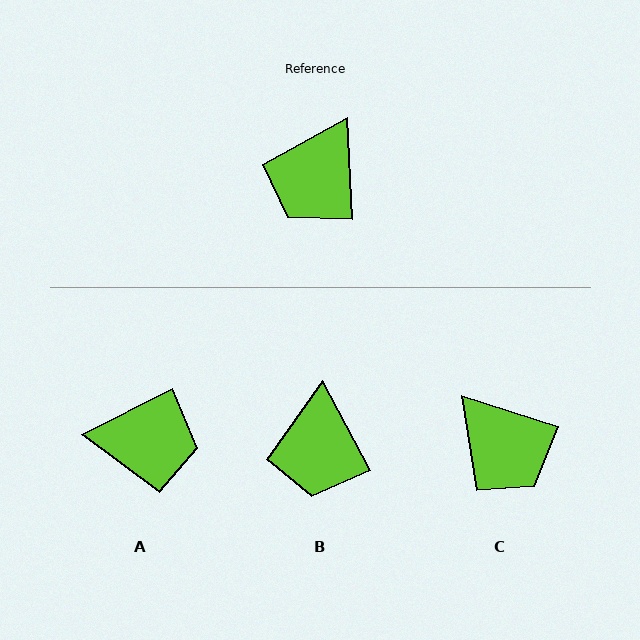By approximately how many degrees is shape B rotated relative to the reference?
Approximately 25 degrees counter-clockwise.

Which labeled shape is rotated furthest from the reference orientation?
A, about 114 degrees away.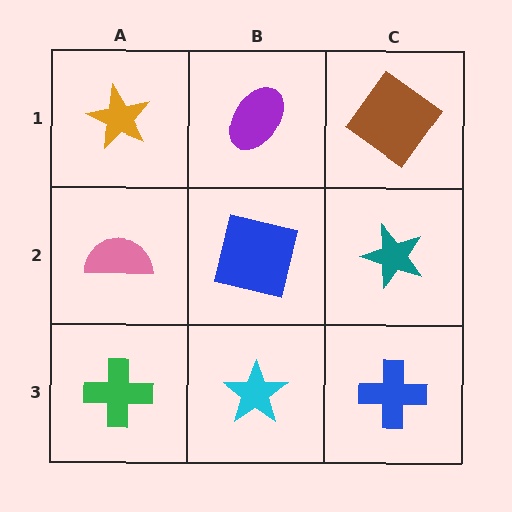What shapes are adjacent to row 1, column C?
A teal star (row 2, column C), a purple ellipse (row 1, column B).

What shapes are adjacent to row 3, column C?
A teal star (row 2, column C), a cyan star (row 3, column B).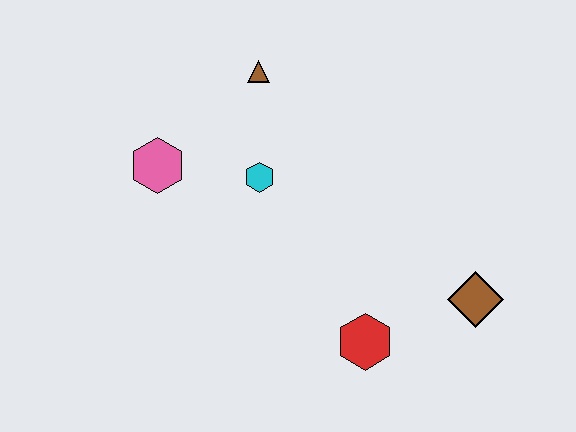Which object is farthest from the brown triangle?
The brown diamond is farthest from the brown triangle.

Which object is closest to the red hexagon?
The brown diamond is closest to the red hexagon.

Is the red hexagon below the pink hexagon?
Yes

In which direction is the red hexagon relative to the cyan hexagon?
The red hexagon is below the cyan hexagon.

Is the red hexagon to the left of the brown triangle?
No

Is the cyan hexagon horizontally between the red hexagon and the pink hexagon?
Yes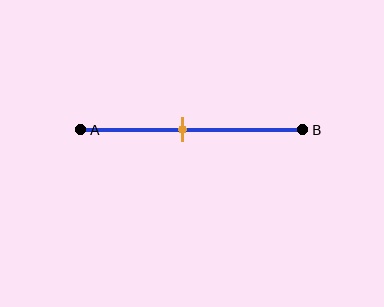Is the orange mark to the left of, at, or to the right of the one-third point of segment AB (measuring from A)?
The orange mark is to the right of the one-third point of segment AB.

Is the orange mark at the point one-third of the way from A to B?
No, the mark is at about 45% from A, not at the 33% one-third point.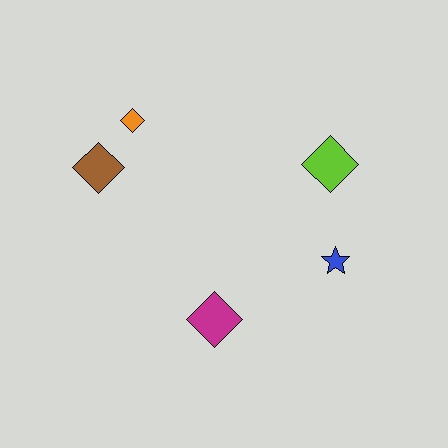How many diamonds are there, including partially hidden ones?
There are 4 diamonds.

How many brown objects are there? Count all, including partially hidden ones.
There is 1 brown object.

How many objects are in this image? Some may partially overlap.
There are 5 objects.